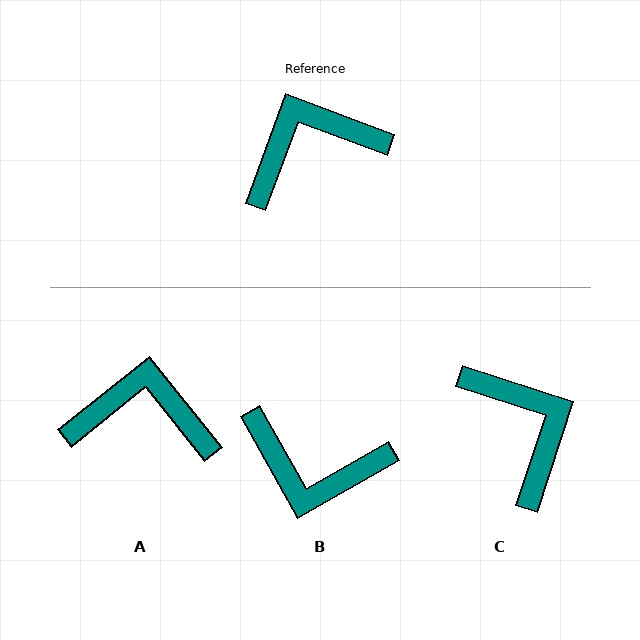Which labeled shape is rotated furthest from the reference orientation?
B, about 140 degrees away.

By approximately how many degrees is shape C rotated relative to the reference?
Approximately 88 degrees clockwise.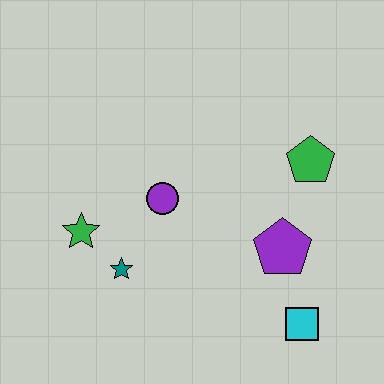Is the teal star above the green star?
No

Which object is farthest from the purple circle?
The cyan square is farthest from the purple circle.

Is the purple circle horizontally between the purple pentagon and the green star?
Yes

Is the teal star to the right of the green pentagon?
No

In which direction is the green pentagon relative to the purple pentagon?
The green pentagon is above the purple pentagon.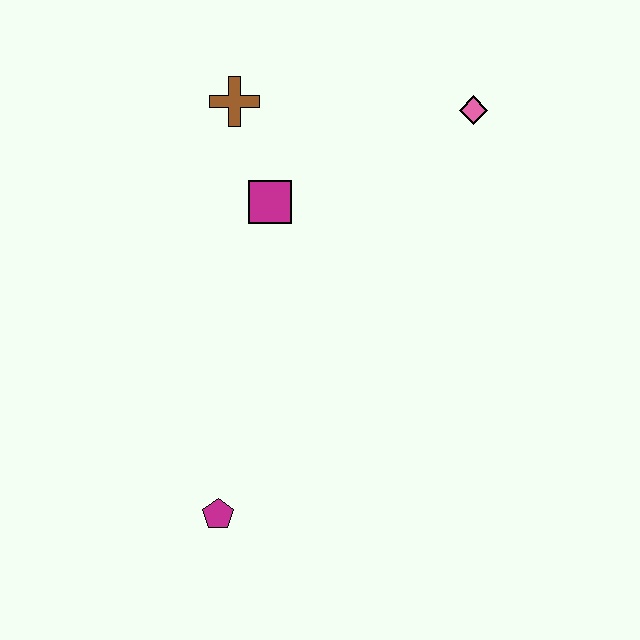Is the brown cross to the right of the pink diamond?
No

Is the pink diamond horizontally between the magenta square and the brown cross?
No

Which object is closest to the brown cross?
The magenta square is closest to the brown cross.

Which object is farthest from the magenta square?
The magenta pentagon is farthest from the magenta square.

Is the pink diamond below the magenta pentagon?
No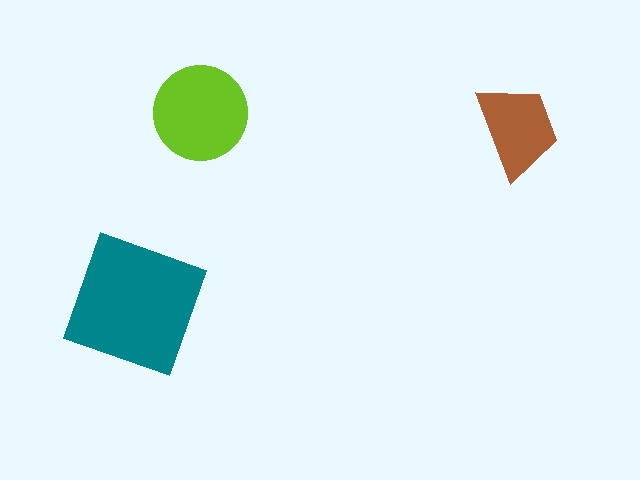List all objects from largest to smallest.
The teal square, the lime circle, the brown trapezoid.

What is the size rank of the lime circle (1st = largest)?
2nd.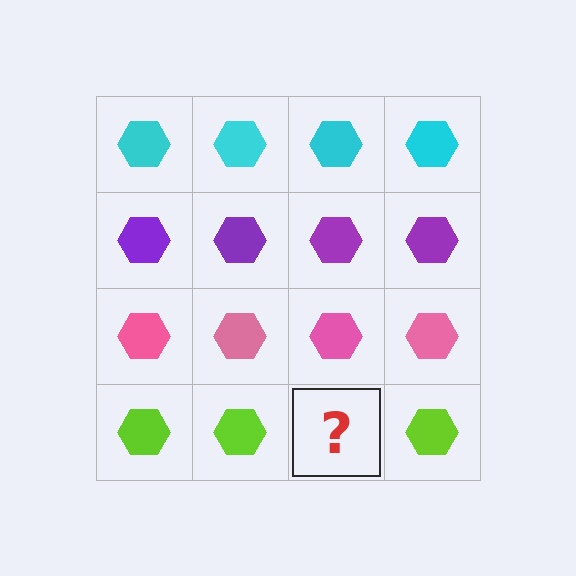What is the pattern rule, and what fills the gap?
The rule is that each row has a consistent color. The gap should be filled with a lime hexagon.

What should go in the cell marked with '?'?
The missing cell should contain a lime hexagon.